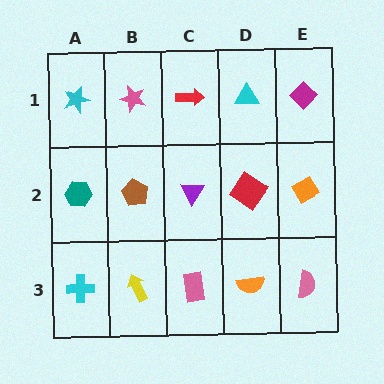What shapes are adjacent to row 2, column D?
A cyan triangle (row 1, column D), an orange semicircle (row 3, column D), a purple triangle (row 2, column C), an orange diamond (row 2, column E).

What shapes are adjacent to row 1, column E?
An orange diamond (row 2, column E), a cyan triangle (row 1, column D).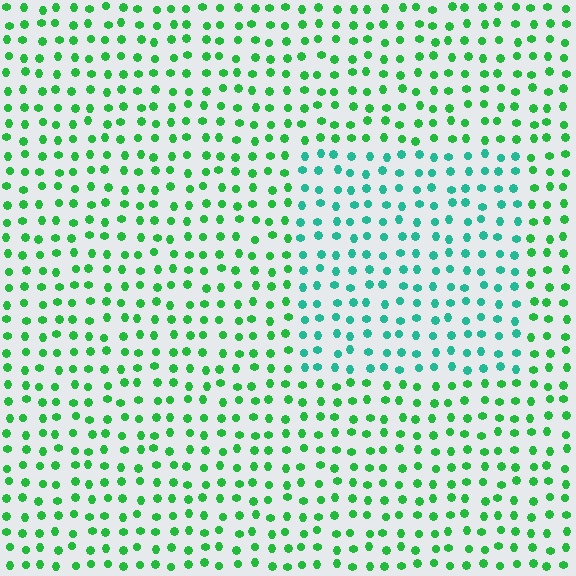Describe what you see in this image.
The image is filled with small green elements in a uniform arrangement. A rectangle-shaped region is visible where the elements are tinted to a slightly different hue, forming a subtle color boundary.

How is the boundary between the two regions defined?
The boundary is defined purely by a slight shift in hue (about 36 degrees). Spacing, size, and orientation are identical on both sides.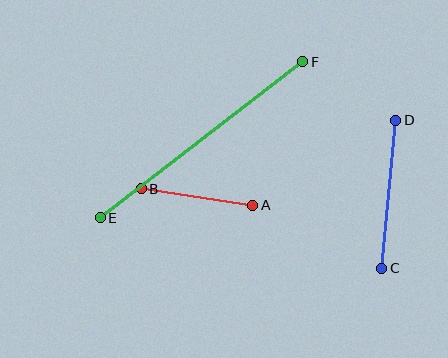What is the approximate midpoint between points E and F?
The midpoint is at approximately (201, 140) pixels.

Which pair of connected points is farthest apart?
Points E and F are farthest apart.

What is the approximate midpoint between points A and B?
The midpoint is at approximately (197, 197) pixels.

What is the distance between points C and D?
The distance is approximately 149 pixels.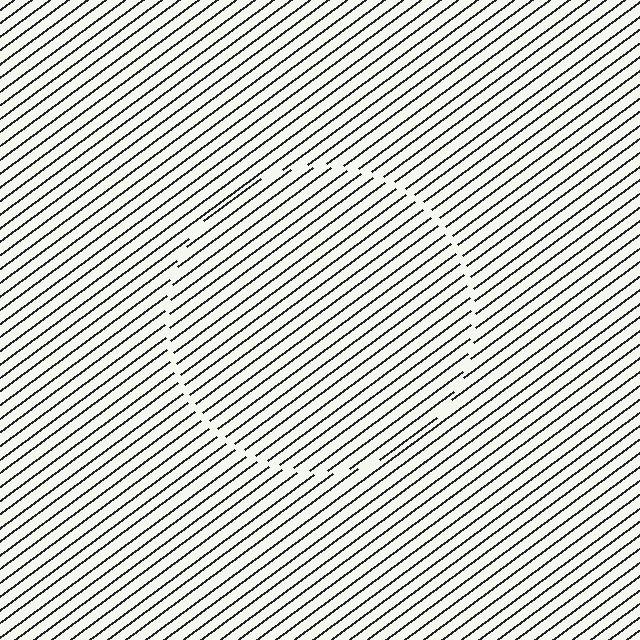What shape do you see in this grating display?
An illusory circle. The interior of the shape contains the same grating, shifted by half a period — the contour is defined by the phase discontinuity where line-ends from the inner and outer gratings abut.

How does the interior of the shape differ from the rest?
The interior of the shape contains the same grating, shifted by half a period — the contour is defined by the phase discontinuity where line-ends from the inner and outer gratings abut.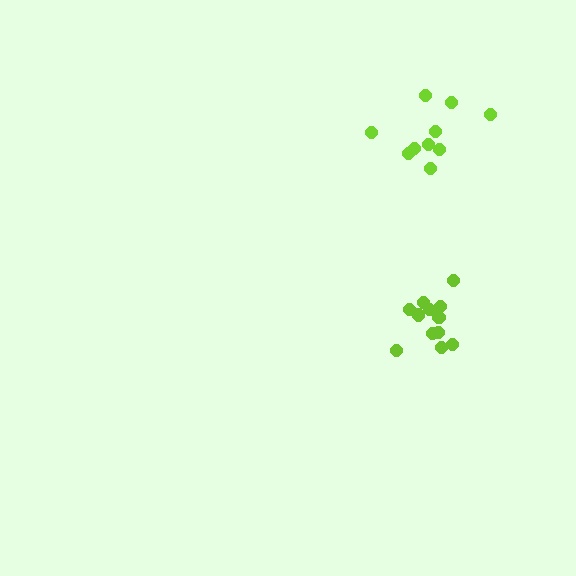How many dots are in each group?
Group 1: 12 dots, Group 2: 10 dots (22 total).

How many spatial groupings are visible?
There are 2 spatial groupings.